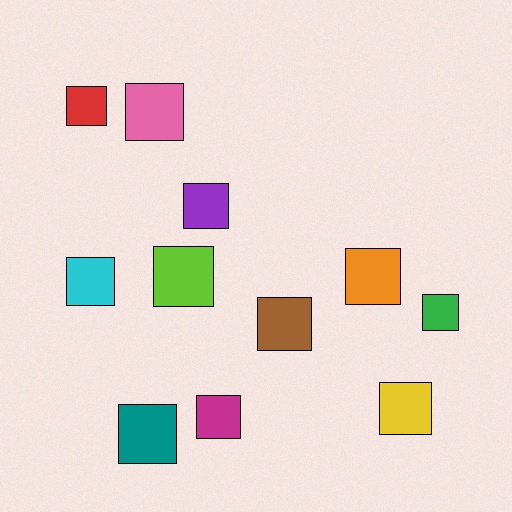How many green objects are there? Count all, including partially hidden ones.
There is 1 green object.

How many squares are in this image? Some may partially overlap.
There are 11 squares.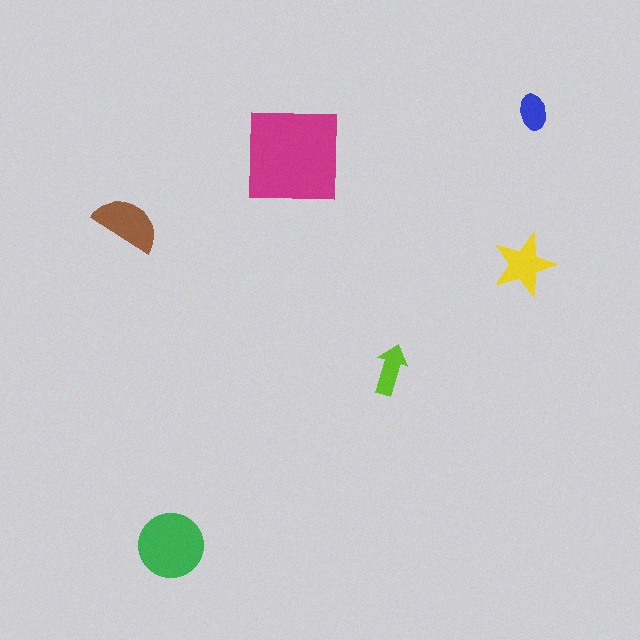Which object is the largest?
The magenta square.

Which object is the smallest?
The blue ellipse.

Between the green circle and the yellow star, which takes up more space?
The green circle.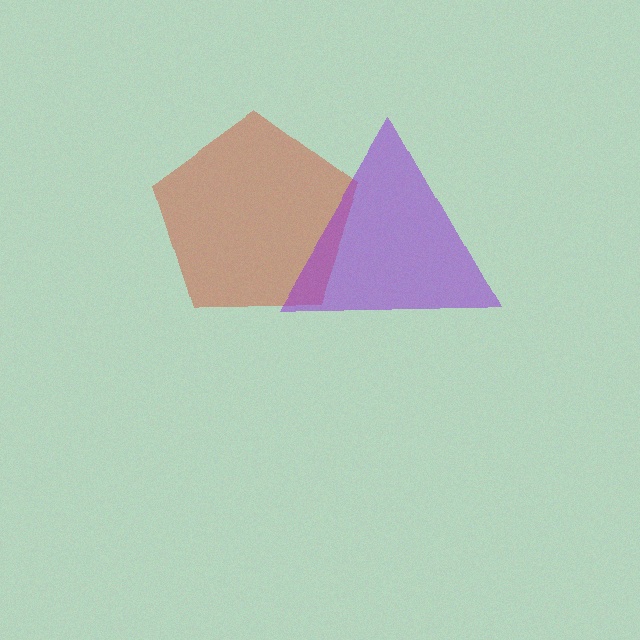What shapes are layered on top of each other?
The layered shapes are: a red pentagon, a purple triangle.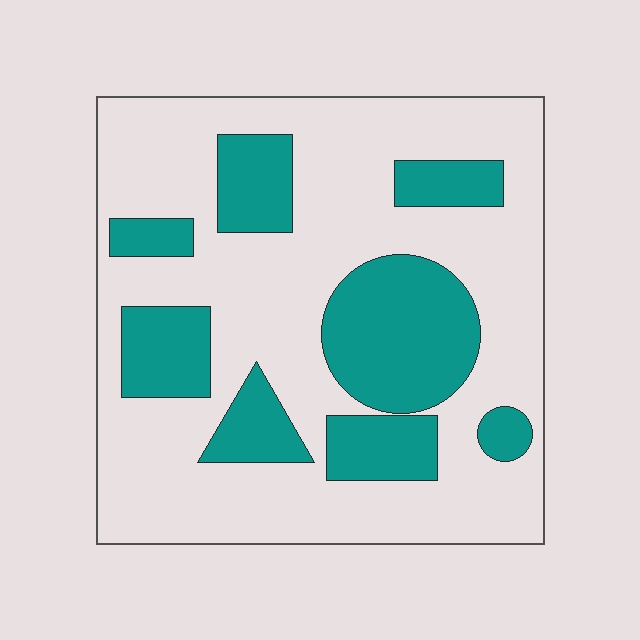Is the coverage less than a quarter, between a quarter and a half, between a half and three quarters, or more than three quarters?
Between a quarter and a half.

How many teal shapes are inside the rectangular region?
8.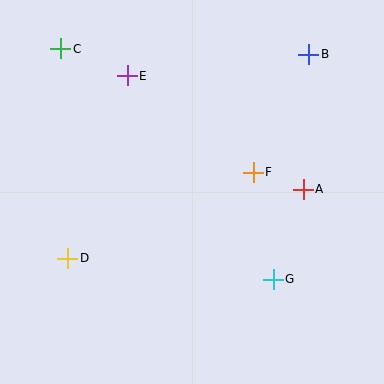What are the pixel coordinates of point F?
Point F is at (253, 172).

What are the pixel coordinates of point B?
Point B is at (309, 54).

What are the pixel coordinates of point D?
Point D is at (68, 258).